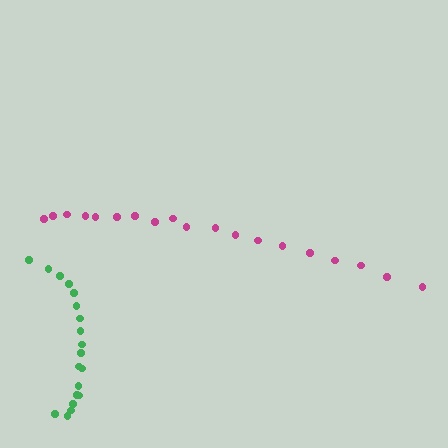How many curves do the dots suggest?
There are 2 distinct paths.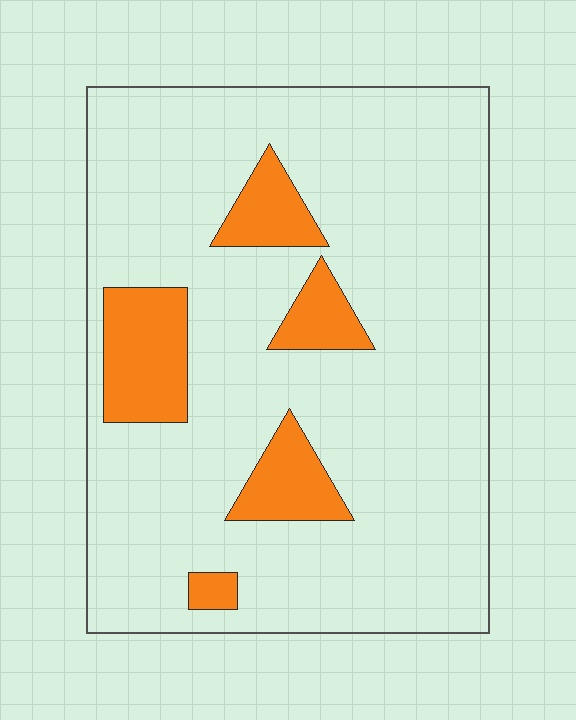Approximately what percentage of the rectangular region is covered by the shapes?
Approximately 15%.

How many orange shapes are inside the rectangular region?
5.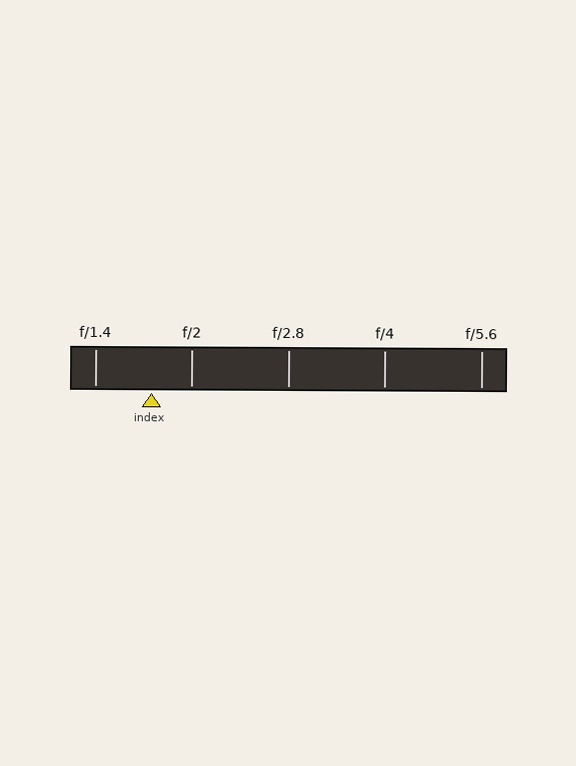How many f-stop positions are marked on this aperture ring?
There are 5 f-stop positions marked.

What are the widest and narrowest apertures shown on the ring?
The widest aperture shown is f/1.4 and the narrowest is f/5.6.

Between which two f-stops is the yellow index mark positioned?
The index mark is between f/1.4 and f/2.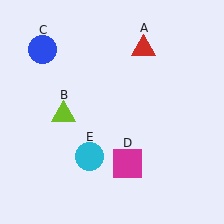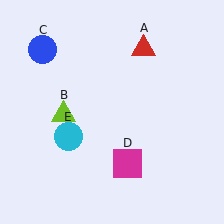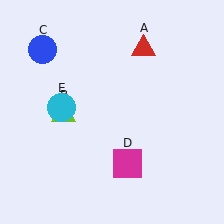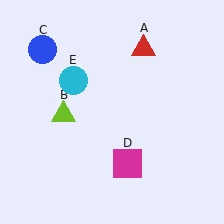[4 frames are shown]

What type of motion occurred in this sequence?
The cyan circle (object E) rotated clockwise around the center of the scene.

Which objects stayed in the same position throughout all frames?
Red triangle (object A) and lime triangle (object B) and blue circle (object C) and magenta square (object D) remained stationary.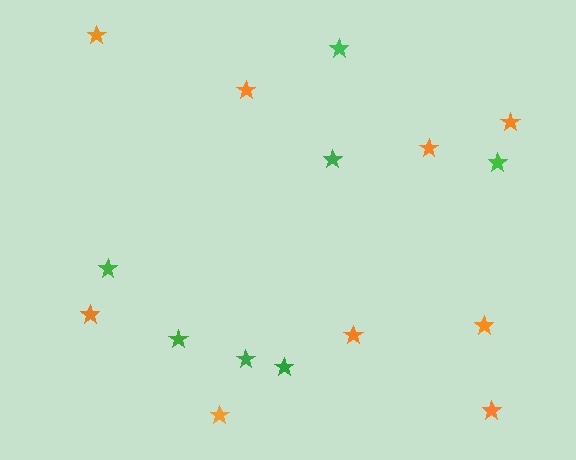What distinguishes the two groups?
There are 2 groups: one group of green stars (7) and one group of orange stars (9).